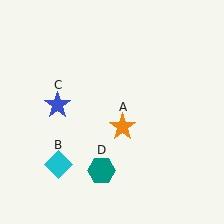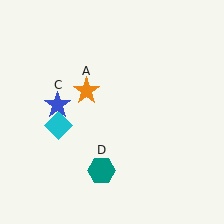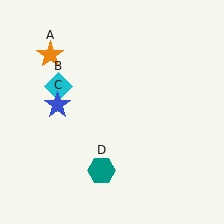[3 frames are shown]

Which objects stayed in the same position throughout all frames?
Blue star (object C) and teal hexagon (object D) remained stationary.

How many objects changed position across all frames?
2 objects changed position: orange star (object A), cyan diamond (object B).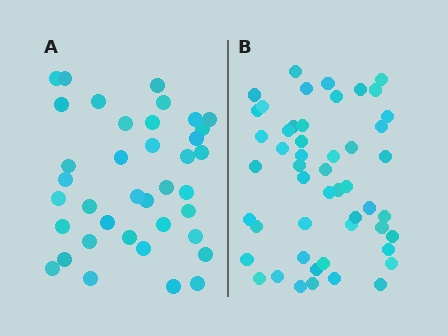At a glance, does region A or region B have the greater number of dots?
Region B (the right region) has more dots.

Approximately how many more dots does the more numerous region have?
Region B has roughly 12 or so more dots than region A.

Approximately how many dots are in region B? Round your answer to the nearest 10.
About 50 dots.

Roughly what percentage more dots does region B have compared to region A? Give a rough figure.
About 30% more.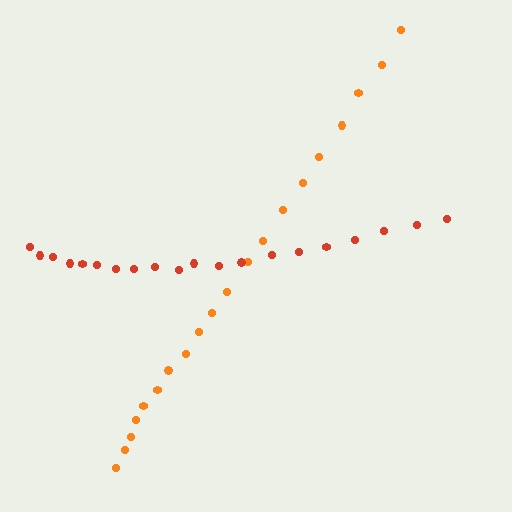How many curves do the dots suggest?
There are 2 distinct paths.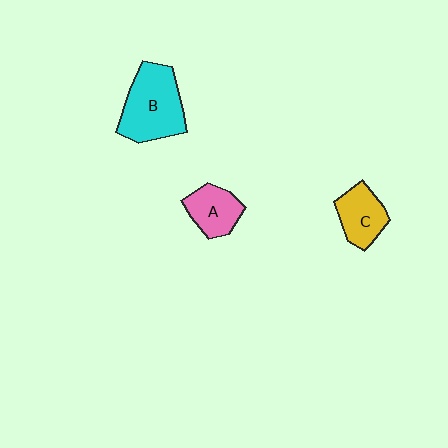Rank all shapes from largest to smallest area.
From largest to smallest: B (cyan), C (yellow), A (pink).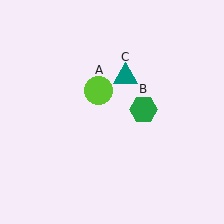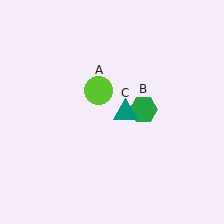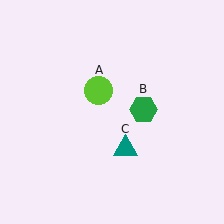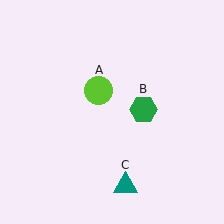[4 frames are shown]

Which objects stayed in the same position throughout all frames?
Lime circle (object A) and green hexagon (object B) remained stationary.